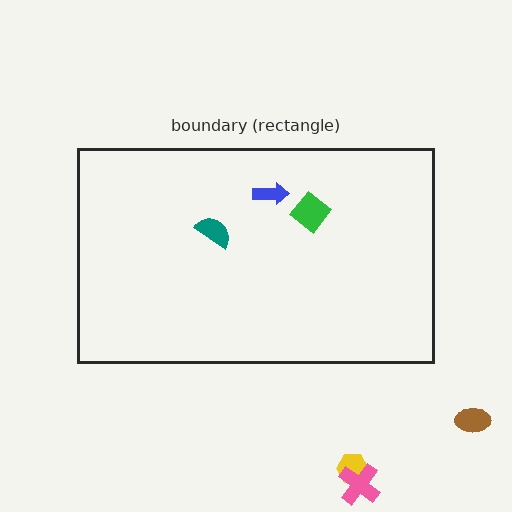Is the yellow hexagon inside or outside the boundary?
Outside.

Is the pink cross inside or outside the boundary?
Outside.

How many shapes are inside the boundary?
3 inside, 3 outside.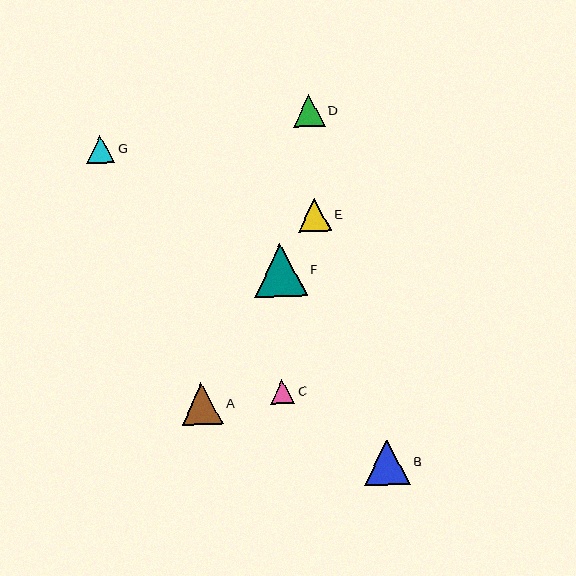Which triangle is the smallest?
Triangle C is the smallest with a size of approximately 24 pixels.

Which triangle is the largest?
Triangle F is the largest with a size of approximately 53 pixels.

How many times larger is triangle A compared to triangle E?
Triangle A is approximately 1.2 times the size of triangle E.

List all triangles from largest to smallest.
From largest to smallest: F, B, A, E, D, G, C.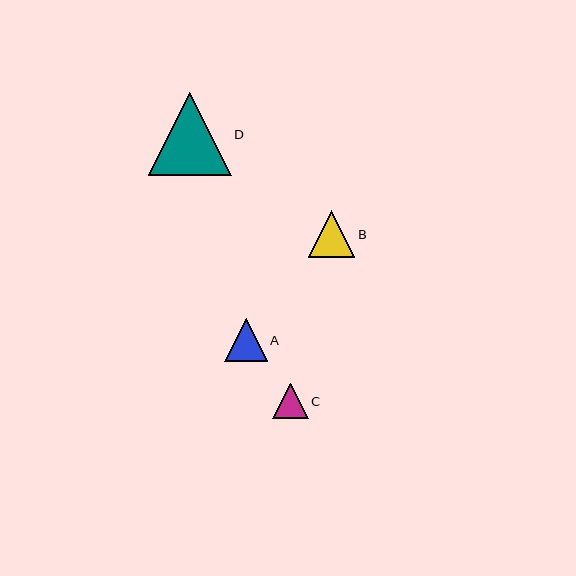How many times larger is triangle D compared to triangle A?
Triangle D is approximately 2.0 times the size of triangle A.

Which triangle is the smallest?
Triangle C is the smallest with a size of approximately 35 pixels.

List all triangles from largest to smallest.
From largest to smallest: D, B, A, C.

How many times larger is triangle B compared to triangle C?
Triangle B is approximately 1.3 times the size of triangle C.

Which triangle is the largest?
Triangle D is the largest with a size of approximately 83 pixels.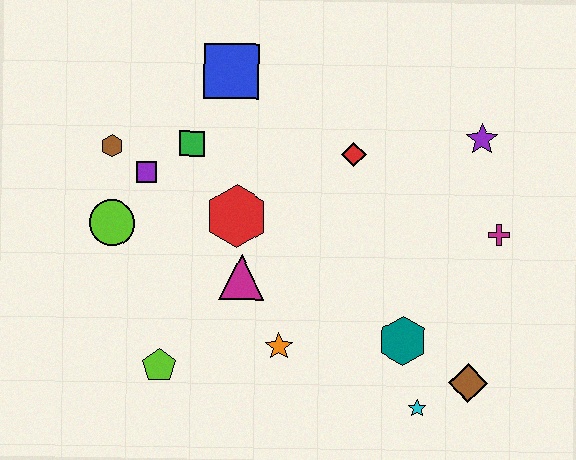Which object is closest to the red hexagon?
The magenta triangle is closest to the red hexagon.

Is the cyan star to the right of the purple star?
No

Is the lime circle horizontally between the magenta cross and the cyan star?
No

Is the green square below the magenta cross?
No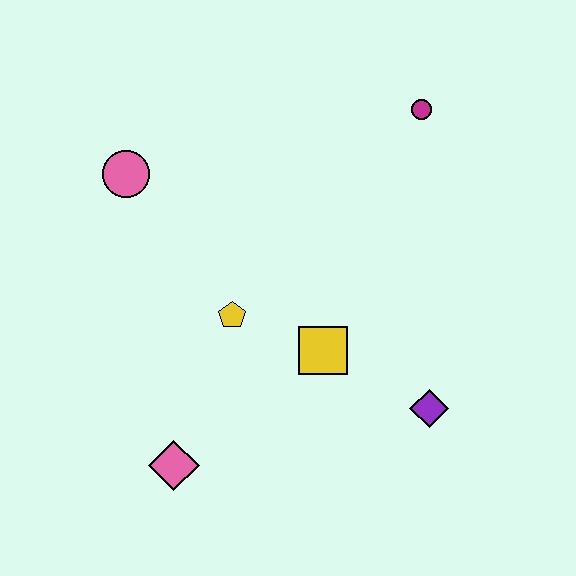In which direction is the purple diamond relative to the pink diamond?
The purple diamond is to the right of the pink diamond.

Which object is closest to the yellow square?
The yellow pentagon is closest to the yellow square.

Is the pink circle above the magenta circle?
No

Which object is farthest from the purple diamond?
The pink circle is farthest from the purple diamond.